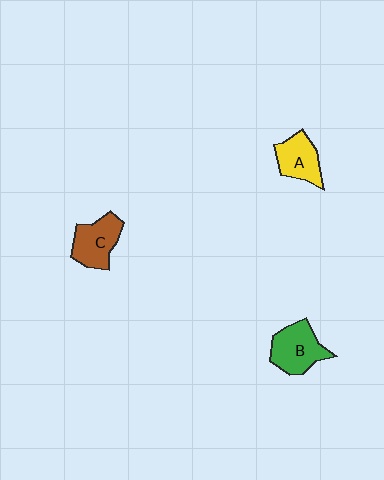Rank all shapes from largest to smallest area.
From largest to smallest: B (green), C (brown), A (yellow).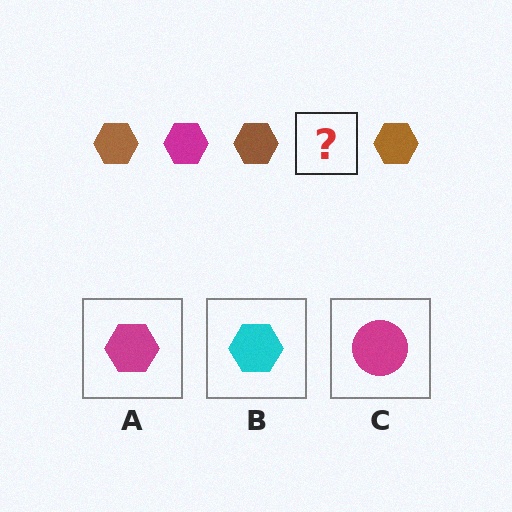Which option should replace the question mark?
Option A.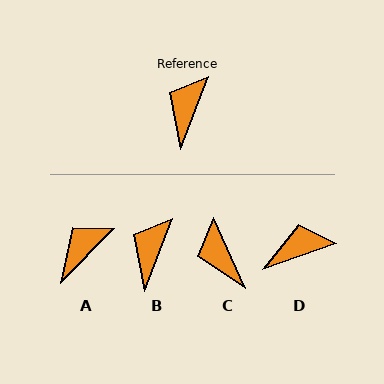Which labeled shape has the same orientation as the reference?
B.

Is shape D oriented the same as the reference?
No, it is off by about 49 degrees.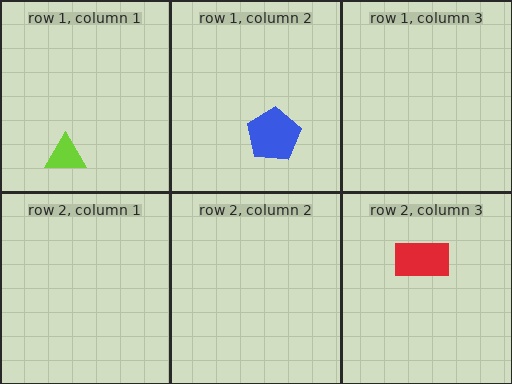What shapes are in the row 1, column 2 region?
The blue pentagon.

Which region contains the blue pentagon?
The row 1, column 2 region.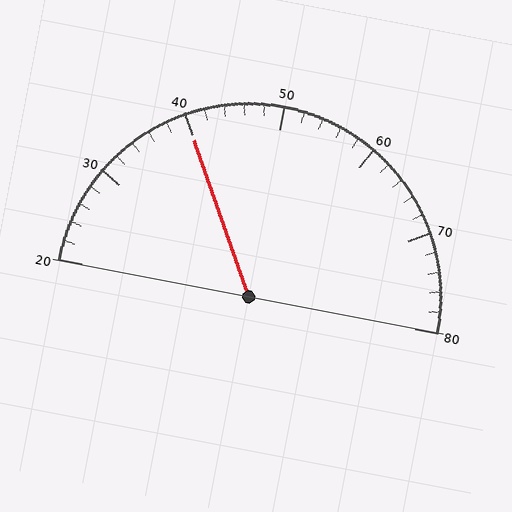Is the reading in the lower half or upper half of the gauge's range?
The reading is in the lower half of the range (20 to 80).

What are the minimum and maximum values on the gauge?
The gauge ranges from 20 to 80.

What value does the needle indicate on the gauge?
The needle indicates approximately 40.